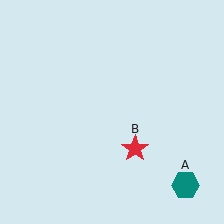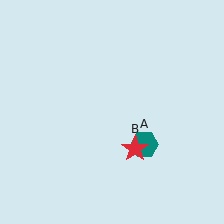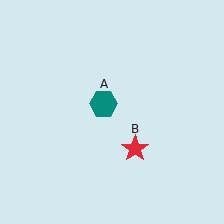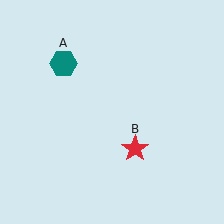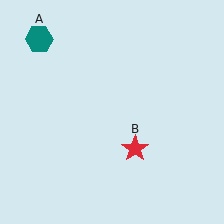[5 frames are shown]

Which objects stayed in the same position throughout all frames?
Red star (object B) remained stationary.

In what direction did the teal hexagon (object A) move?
The teal hexagon (object A) moved up and to the left.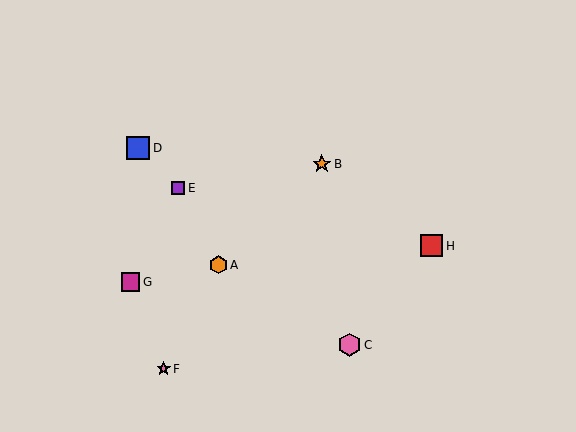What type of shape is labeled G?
Shape G is a magenta square.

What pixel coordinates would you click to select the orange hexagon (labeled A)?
Click at (218, 265) to select the orange hexagon A.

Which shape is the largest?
The pink hexagon (labeled C) is the largest.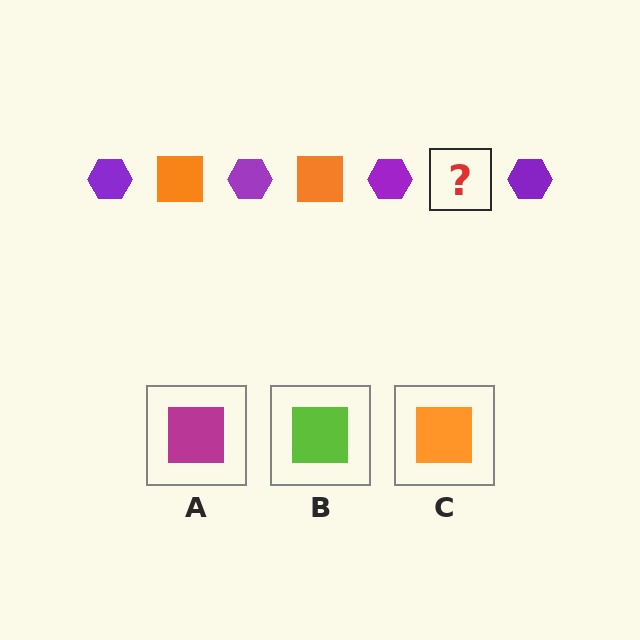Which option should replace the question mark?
Option C.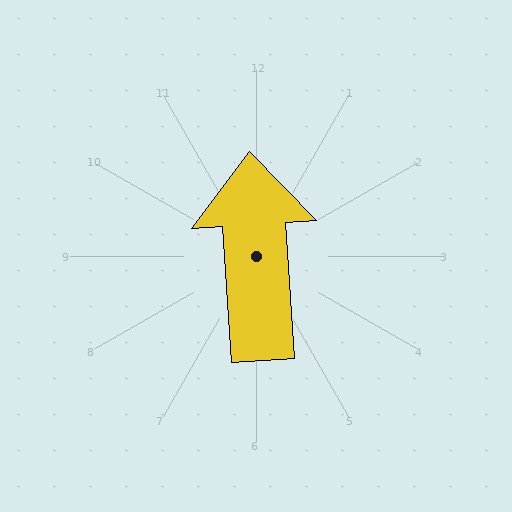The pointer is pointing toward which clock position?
Roughly 12 o'clock.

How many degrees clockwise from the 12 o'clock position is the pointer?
Approximately 356 degrees.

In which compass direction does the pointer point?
North.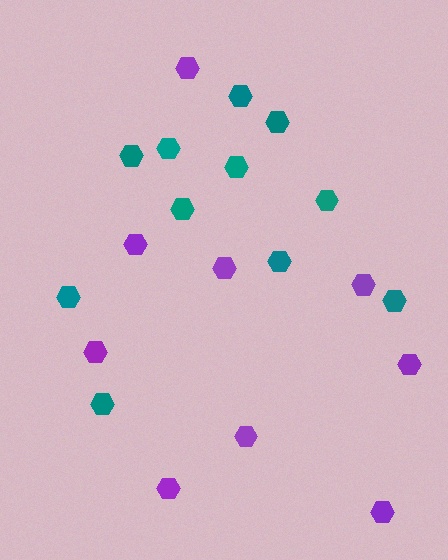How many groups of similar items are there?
There are 2 groups: one group of purple hexagons (9) and one group of teal hexagons (11).